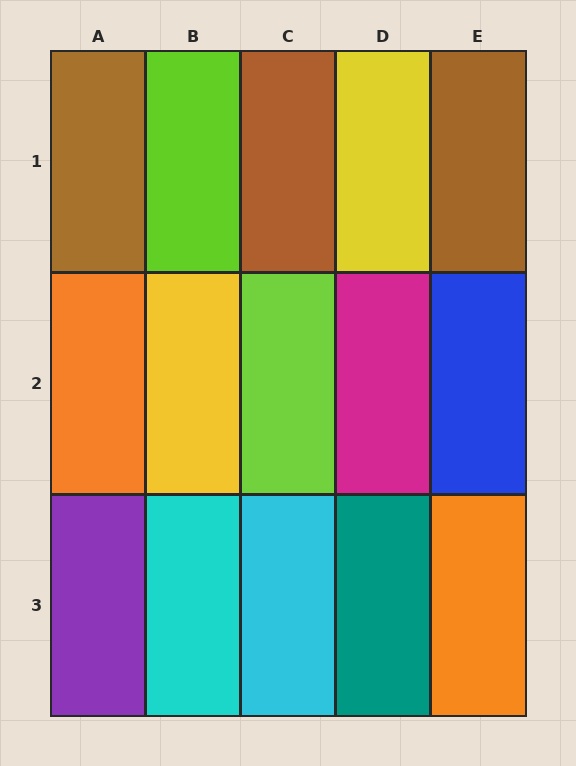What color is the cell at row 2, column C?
Lime.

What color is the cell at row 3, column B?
Cyan.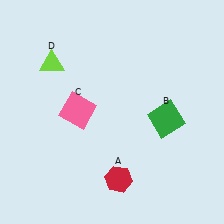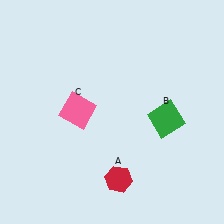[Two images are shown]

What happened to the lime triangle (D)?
The lime triangle (D) was removed in Image 2. It was in the top-left area of Image 1.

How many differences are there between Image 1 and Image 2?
There is 1 difference between the two images.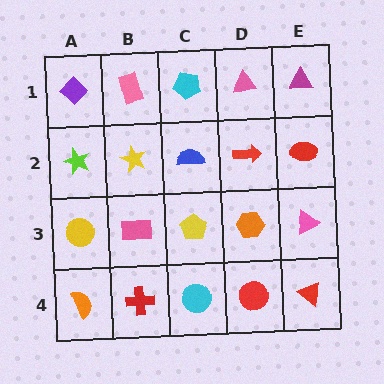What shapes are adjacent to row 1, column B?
A yellow star (row 2, column B), a purple diamond (row 1, column A), a cyan pentagon (row 1, column C).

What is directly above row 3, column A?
A lime star.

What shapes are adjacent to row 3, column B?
A yellow star (row 2, column B), a red cross (row 4, column B), a yellow circle (row 3, column A), a yellow pentagon (row 3, column C).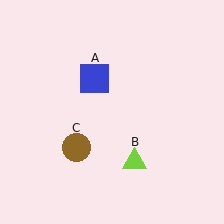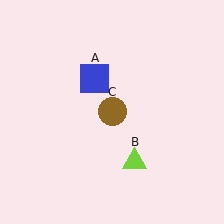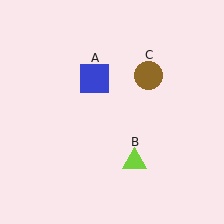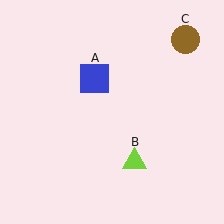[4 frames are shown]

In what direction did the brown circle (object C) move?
The brown circle (object C) moved up and to the right.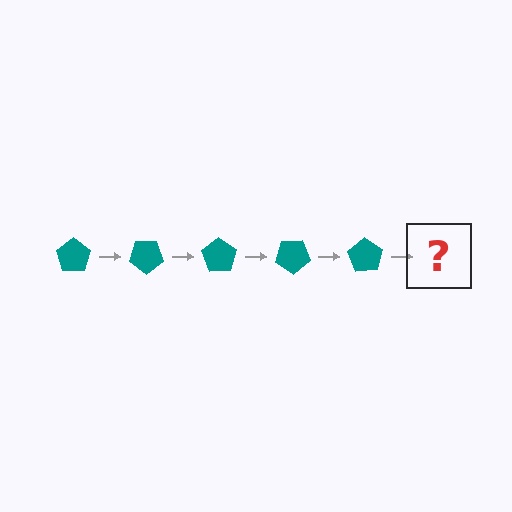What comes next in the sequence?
The next element should be a teal pentagon rotated 175 degrees.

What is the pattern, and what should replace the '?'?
The pattern is that the pentagon rotates 35 degrees each step. The '?' should be a teal pentagon rotated 175 degrees.